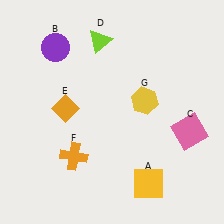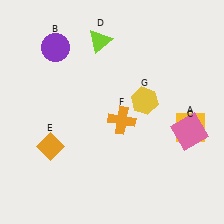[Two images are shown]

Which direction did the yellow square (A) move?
The yellow square (A) moved up.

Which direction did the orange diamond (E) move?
The orange diamond (E) moved down.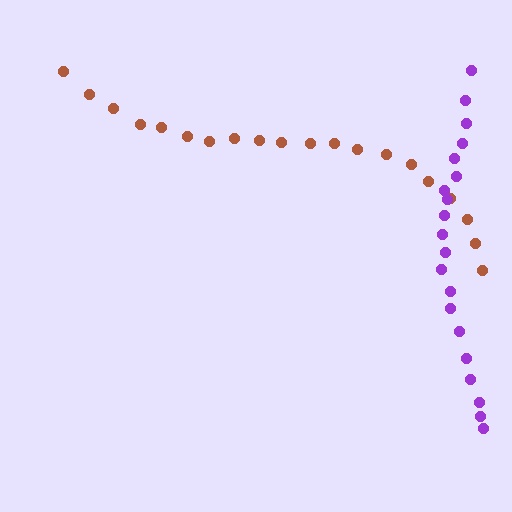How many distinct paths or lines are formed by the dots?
There are 2 distinct paths.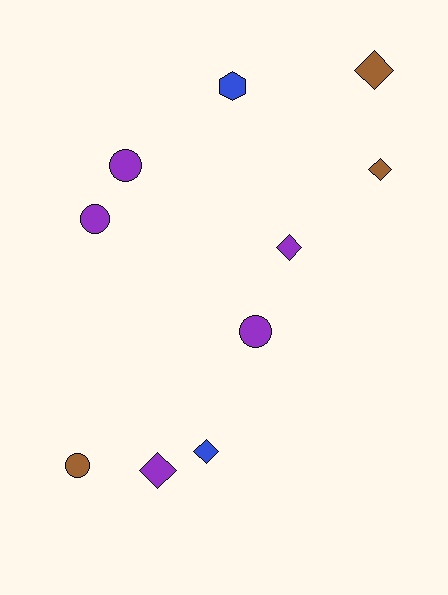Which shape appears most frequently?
Diamond, with 5 objects.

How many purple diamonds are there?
There are 2 purple diamonds.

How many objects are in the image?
There are 10 objects.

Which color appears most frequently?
Purple, with 5 objects.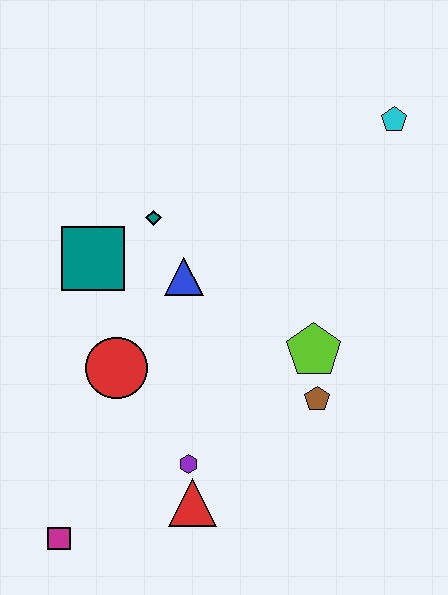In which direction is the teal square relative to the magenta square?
The teal square is above the magenta square.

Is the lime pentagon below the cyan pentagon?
Yes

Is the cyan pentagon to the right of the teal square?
Yes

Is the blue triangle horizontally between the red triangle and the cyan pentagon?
No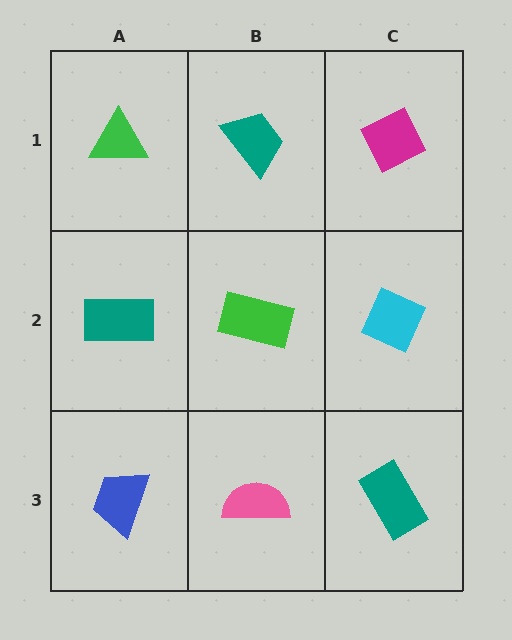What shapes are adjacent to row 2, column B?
A teal trapezoid (row 1, column B), a pink semicircle (row 3, column B), a teal rectangle (row 2, column A), a cyan diamond (row 2, column C).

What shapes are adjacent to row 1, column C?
A cyan diamond (row 2, column C), a teal trapezoid (row 1, column B).